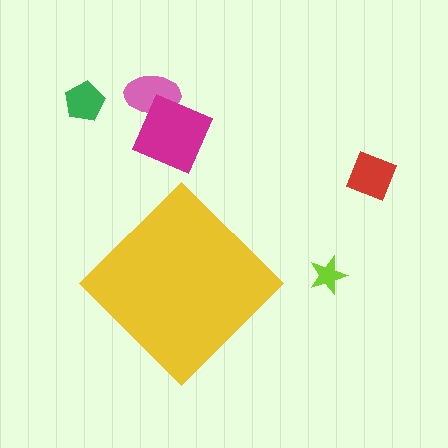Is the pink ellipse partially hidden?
No, the pink ellipse is fully visible.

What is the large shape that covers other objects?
A yellow diamond.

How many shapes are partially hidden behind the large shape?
0 shapes are partially hidden.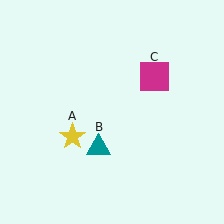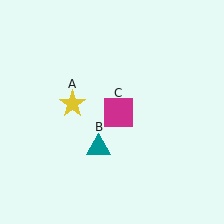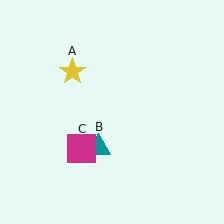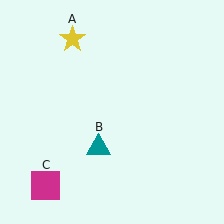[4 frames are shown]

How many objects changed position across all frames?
2 objects changed position: yellow star (object A), magenta square (object C).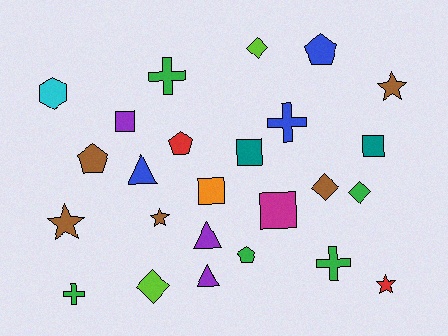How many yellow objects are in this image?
There are no yellow objects.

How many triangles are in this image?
There are 3 triangles.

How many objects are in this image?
There are 25 objects.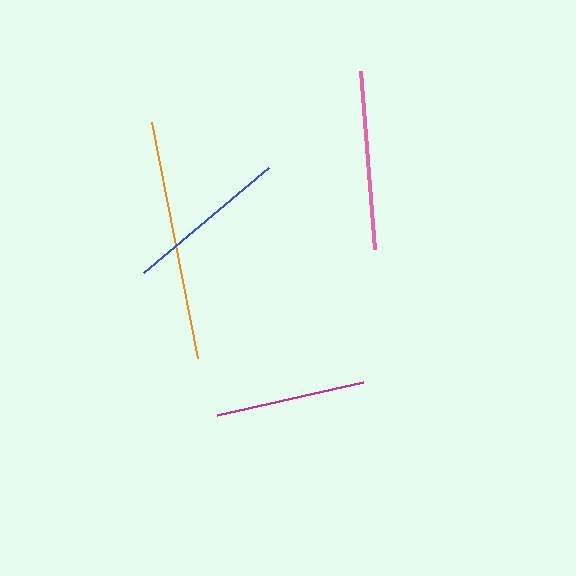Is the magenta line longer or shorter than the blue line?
The blue line is longer than the magenta line.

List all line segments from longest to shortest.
From longest to shortest: orange, pink, blue, magenta.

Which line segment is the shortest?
The magenta line is the shortest at approximately 150 pixels.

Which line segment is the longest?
The orange line is the longest at approximately 240 pixels.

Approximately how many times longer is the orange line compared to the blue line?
The orange line is approximately 1.5 times the length of the blue line.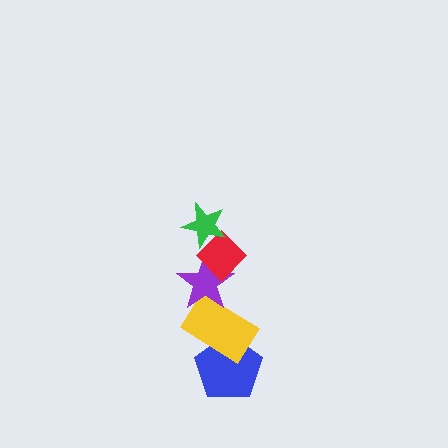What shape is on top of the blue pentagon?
The yellow rectangle is on top of the blue pentagon.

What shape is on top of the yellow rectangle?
The purple star is on top of the yellow rectangle.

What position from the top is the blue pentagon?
The blue pentagon is 5th from the top.